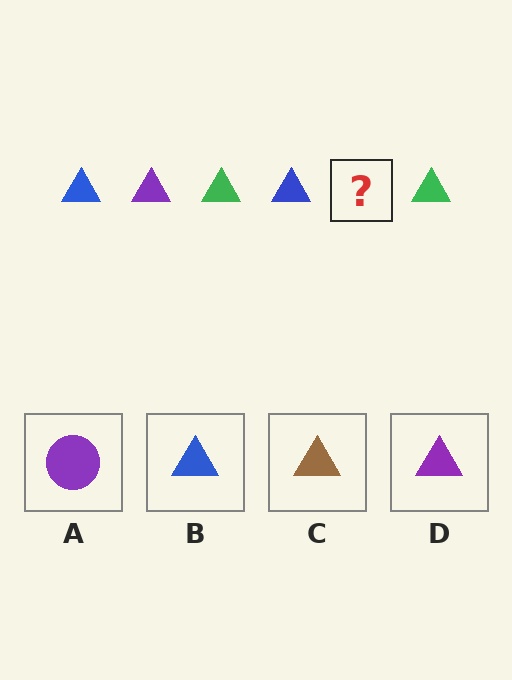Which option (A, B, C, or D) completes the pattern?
D.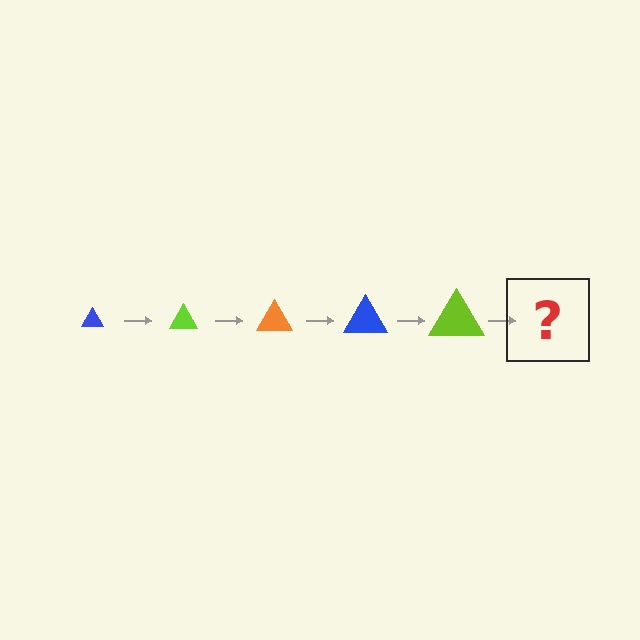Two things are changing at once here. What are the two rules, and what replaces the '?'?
The two rules are that the triangle grows larger each step and the color cycles through blue, lime, and orange. The '?' should be an orange triangle, larger than the previous one.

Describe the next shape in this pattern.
It should be an orange triangle, larger than the previous one.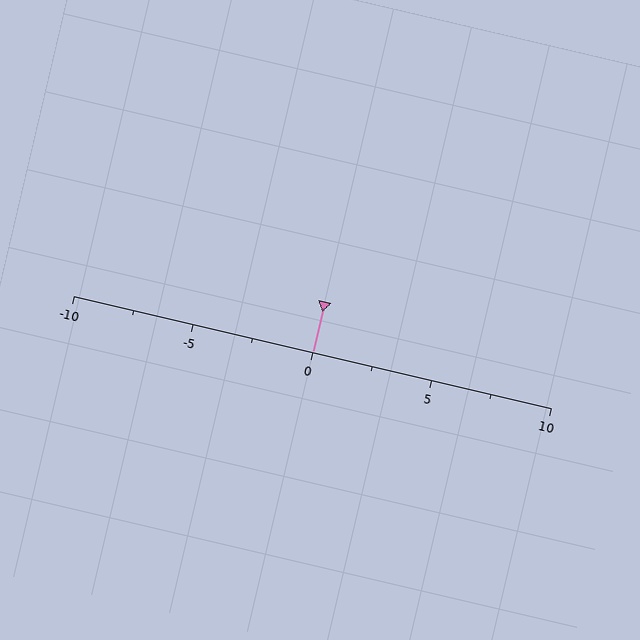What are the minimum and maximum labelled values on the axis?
The axis runs from -10 to 10.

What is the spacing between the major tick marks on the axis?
The major ticks are spaced 5 apart.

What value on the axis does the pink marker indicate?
The marker indicates approximately 0.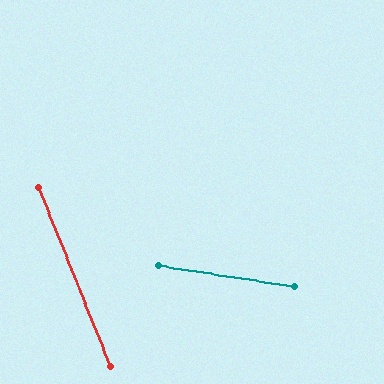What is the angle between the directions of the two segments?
Approximately 59 degrees.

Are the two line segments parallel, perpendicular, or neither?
Neither parallel nor perpendicular — they differ by about 59°.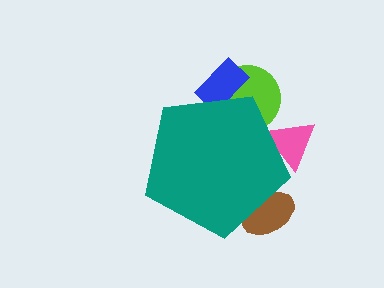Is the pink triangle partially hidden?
Yes, the pink triangle is partially hidden behind the teal pentagon.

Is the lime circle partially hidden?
Yes, the lime circle is partially hidden behind the teal pentagon.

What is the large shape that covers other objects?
A teal pentagon.